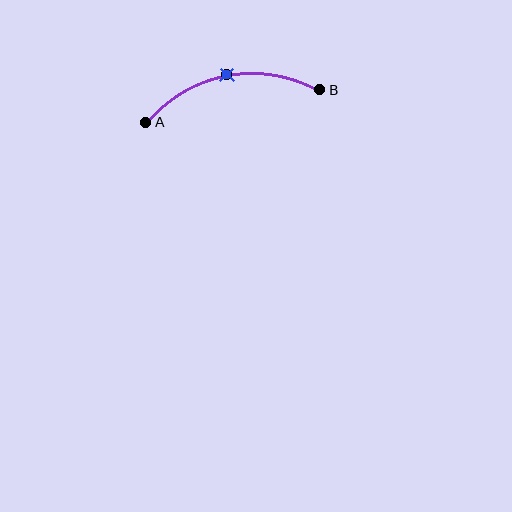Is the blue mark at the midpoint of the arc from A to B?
Yes. The blue mark lies on the arc at equal arc-length from both A and B — it is the arc midpoint.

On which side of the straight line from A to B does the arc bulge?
The arc bulges above the straight line connecting A and B.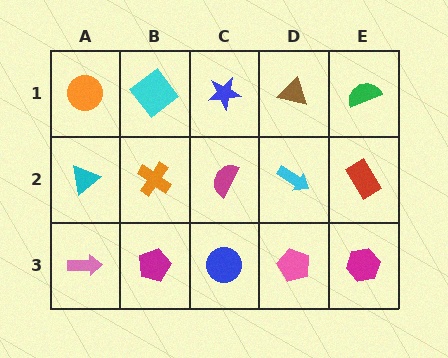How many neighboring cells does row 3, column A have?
2.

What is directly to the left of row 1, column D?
A blue star.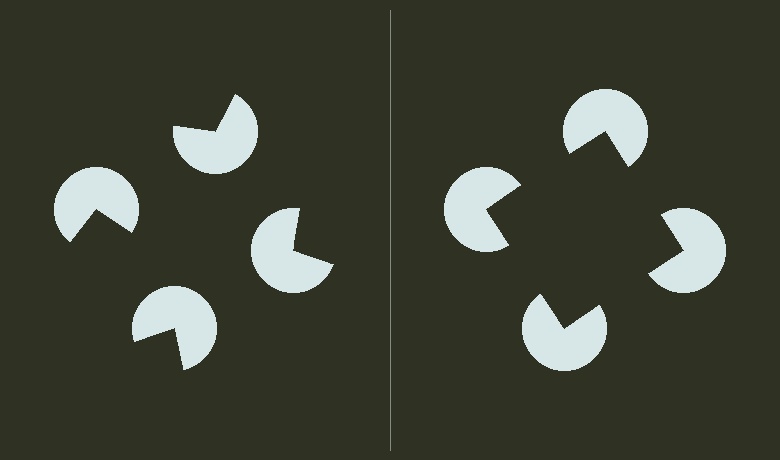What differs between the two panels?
The pac-man discs are positioned identically on both sides; only the wedge orientations differ. On the right they align to a square; on the left they are misaligned.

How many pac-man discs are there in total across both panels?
8 — 4 on each side.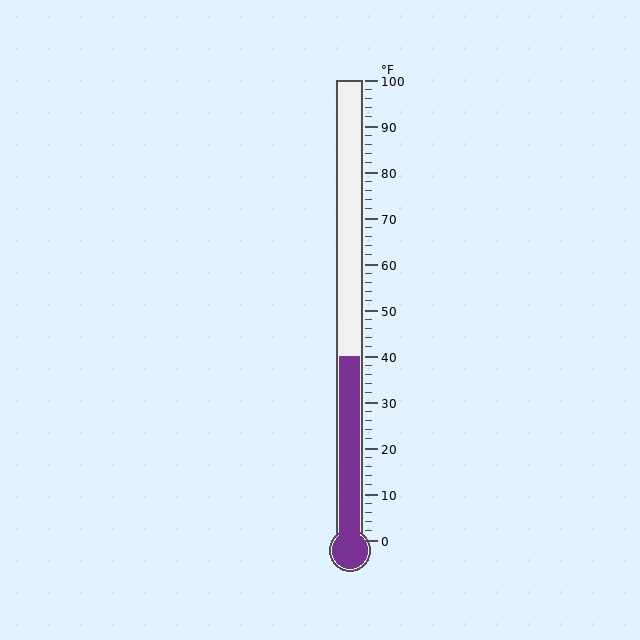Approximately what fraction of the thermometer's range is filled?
The thermometer is filled to approximately 40% of its range.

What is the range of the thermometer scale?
The thermometer scale ranges from 0°F to 100°F.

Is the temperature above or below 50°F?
The temperature is below 50°F.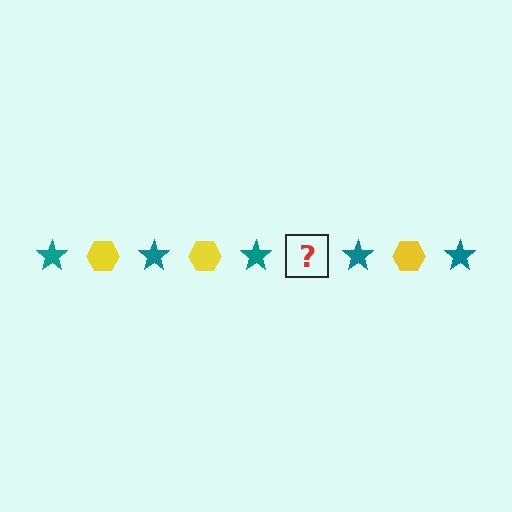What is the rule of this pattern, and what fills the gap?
The rule is that the pattern alternates between teal star and yellow hexagon. The gap should be filled with a yellow hexagon.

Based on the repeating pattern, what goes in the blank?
The blank should be a yellow hexagon.